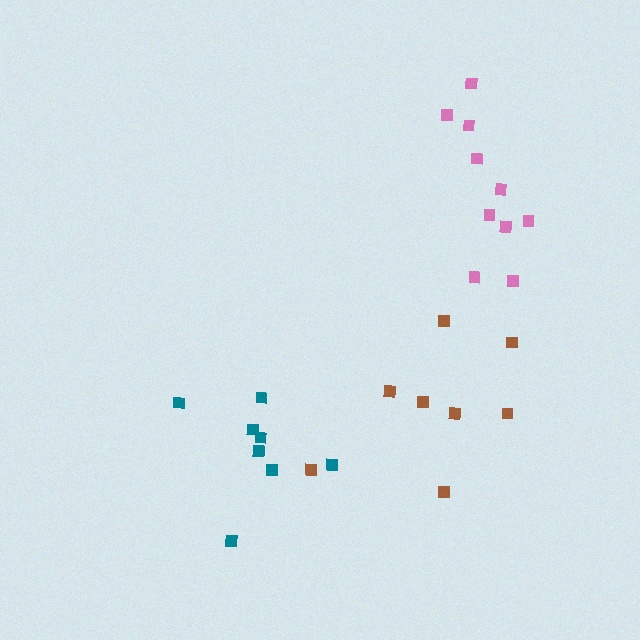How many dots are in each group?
Group 1: 8 dots, Group 2: 8 dots, Group 3: 10 dots (26 total).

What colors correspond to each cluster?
The clusters are colored: teal, brown, pink.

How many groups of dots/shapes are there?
There are 3 groups.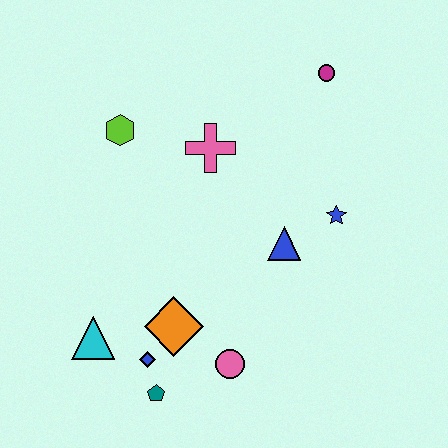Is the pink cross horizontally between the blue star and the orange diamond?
Yes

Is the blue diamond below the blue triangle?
Yes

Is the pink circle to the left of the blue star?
Yes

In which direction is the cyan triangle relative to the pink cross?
The cyan triangle is below the pink cross.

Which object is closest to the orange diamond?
The blue diamond is closest to the orange diamond.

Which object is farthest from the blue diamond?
The magenta circle is farthest from the blue diamond.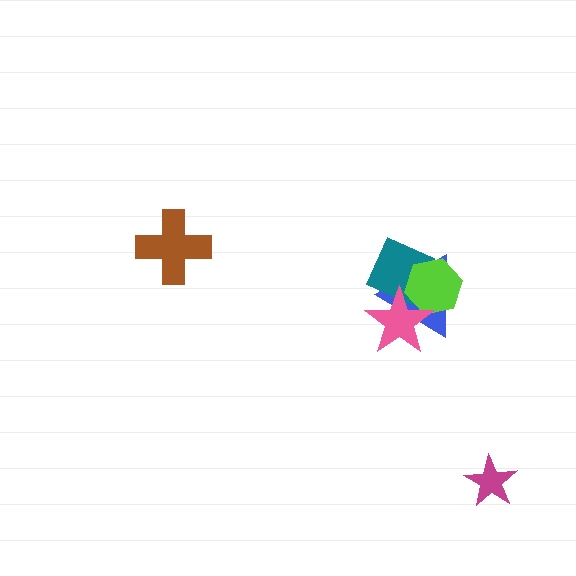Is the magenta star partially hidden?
No, no other shape covers it.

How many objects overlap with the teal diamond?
3 objects overlap with the teal diamond.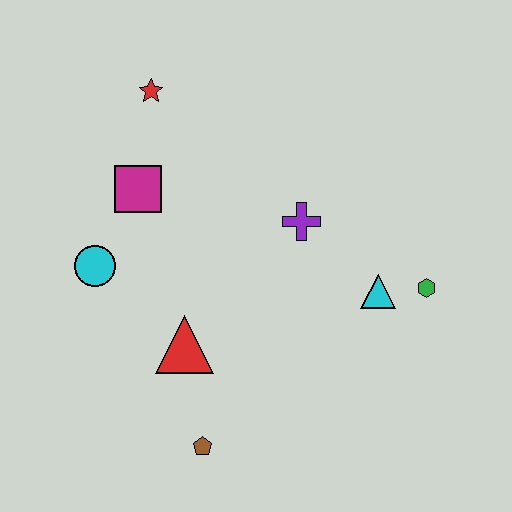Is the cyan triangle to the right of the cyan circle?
Yes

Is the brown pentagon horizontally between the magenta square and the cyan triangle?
Yes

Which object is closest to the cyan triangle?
The green hexagon is closest to the cyan triangle.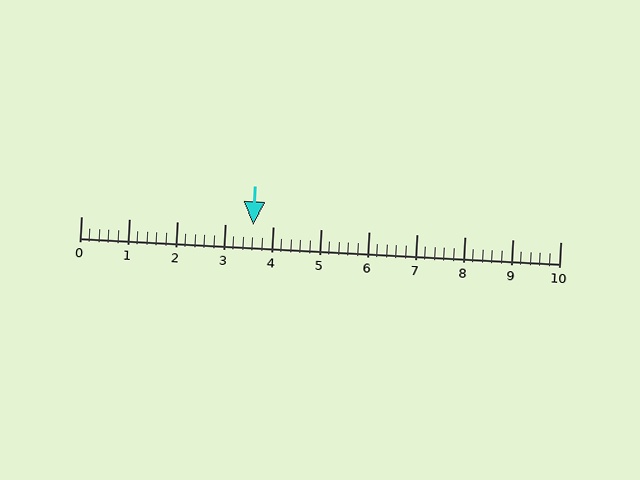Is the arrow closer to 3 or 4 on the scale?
The arrow is closer to 4.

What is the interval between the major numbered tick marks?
The major tick marks are spaced 1 units apart.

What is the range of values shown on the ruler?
The ruler shows values from 0 to 10.